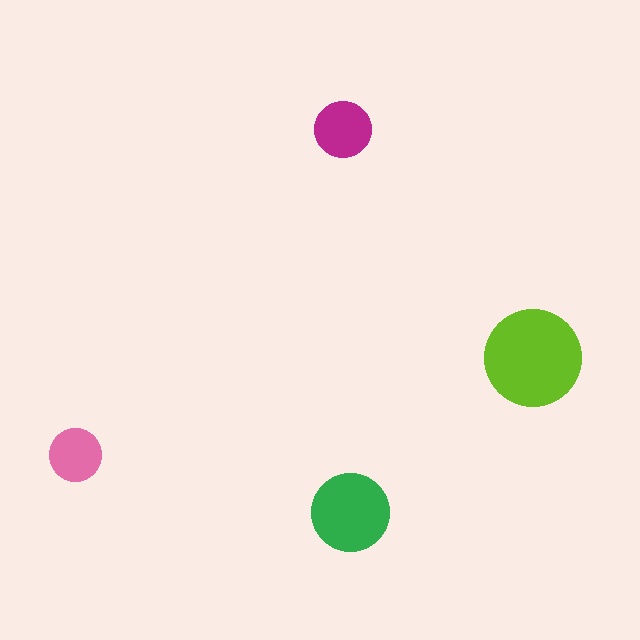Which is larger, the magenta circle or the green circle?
The green one.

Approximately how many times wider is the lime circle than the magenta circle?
About 1.5 times wider.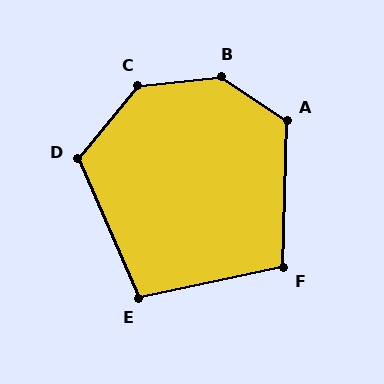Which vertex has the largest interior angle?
B, at approximately 140 degrees.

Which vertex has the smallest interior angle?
E, at approximately 102 degrees.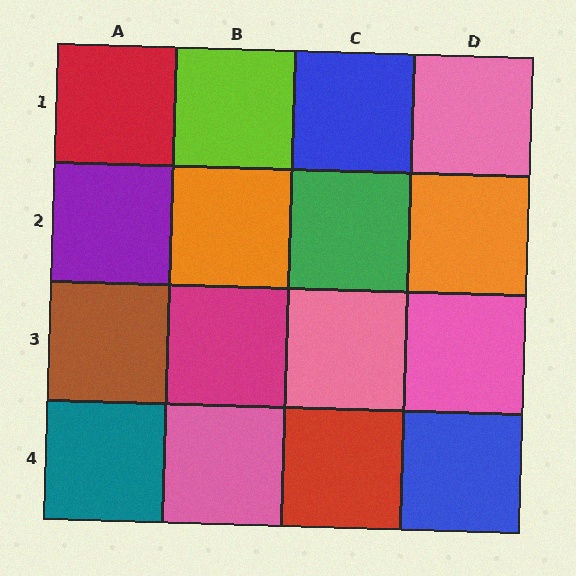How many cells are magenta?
1 cell is magenta.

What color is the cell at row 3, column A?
Brown.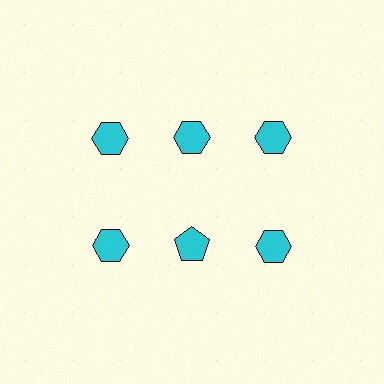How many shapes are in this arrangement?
There are 6 shapes arranged in a grid pattern.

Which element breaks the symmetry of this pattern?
The cyan pentagon in the second row, second from left column breaks the symmetry. All other shapes are cyan hexagons.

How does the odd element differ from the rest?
It has a different shape: pentagon instead of hexagon.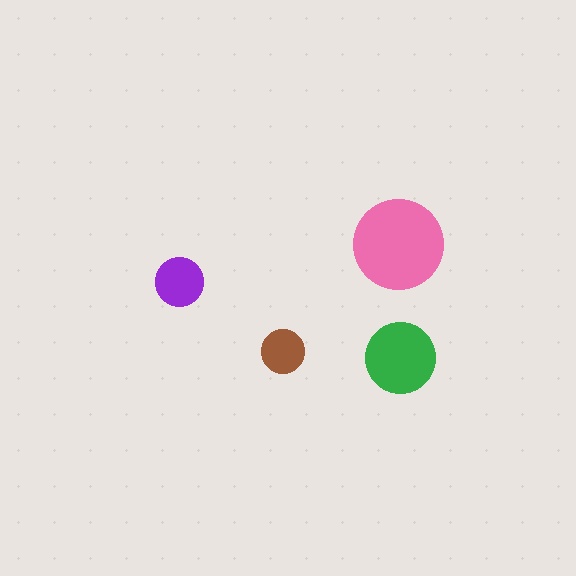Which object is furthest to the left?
The purple circle is leftmost.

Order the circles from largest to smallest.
the pink one, the green one, the purple one, the brown one.